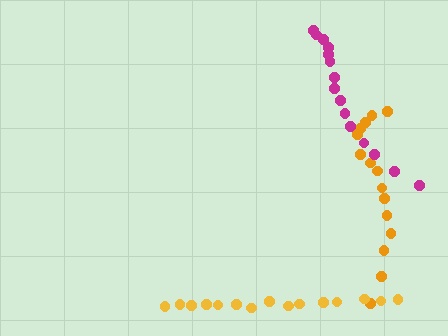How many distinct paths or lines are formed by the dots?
There are 3 distinct paths.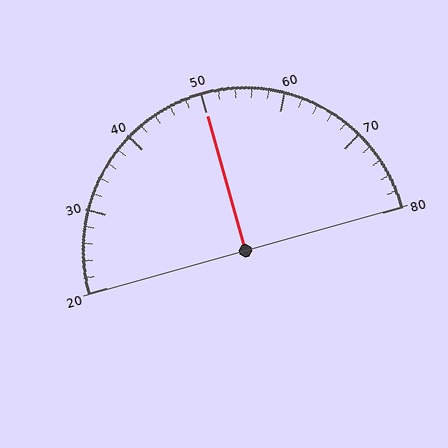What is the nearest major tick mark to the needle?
The nearest major tick mark is 50.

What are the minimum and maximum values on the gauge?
The gauge ranges from 20 to 80.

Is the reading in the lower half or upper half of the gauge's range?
The reading is in the upper half of the range (20 to 80).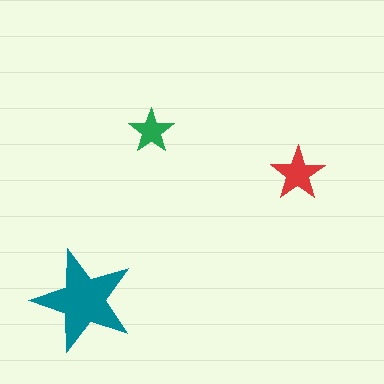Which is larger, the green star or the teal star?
The teal one.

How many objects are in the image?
There are 3 objects in the image.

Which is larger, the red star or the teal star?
The teal one.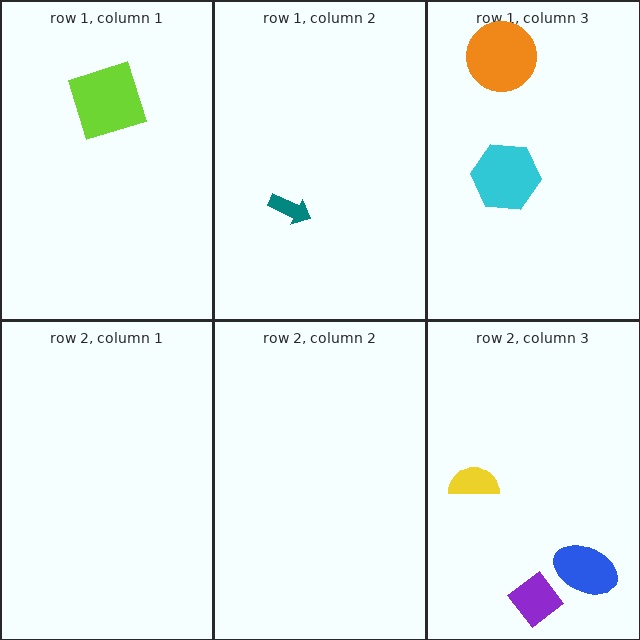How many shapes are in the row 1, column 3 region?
2.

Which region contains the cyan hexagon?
The row 1, column 3 region.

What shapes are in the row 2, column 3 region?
The blue ellipse, the purple diamond, the yellow semicircle.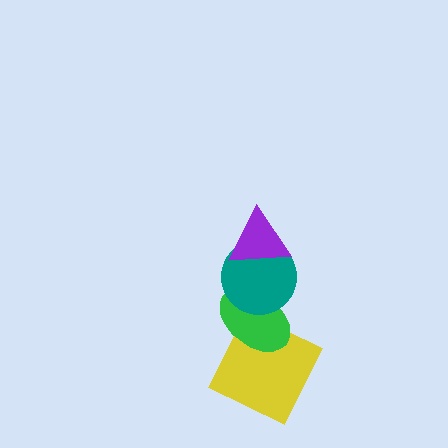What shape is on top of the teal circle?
The purple triangle is on top of the teal circle.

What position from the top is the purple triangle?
The purple triangle is 1st from the top.